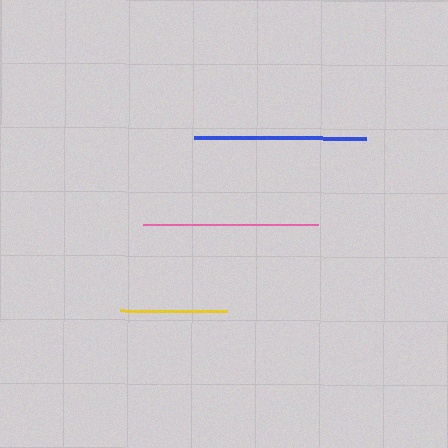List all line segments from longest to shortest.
From longest to shortest: pink, blue, yellow.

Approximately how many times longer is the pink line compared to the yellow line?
The pink line is approximately 1.6 times the length of the yellow line.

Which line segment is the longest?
The pink line is the longest at approximately 175 pixels.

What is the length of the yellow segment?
The yellow segment is approximately 107 pixels long.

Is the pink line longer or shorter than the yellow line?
The pink line is longer than the yellow line.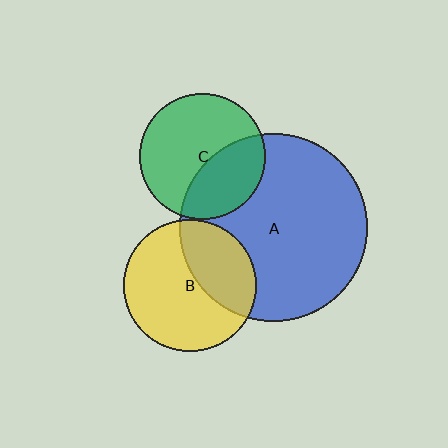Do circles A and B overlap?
Yes.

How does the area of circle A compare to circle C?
Approximately 2.2 times.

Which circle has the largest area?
Circle A (blue).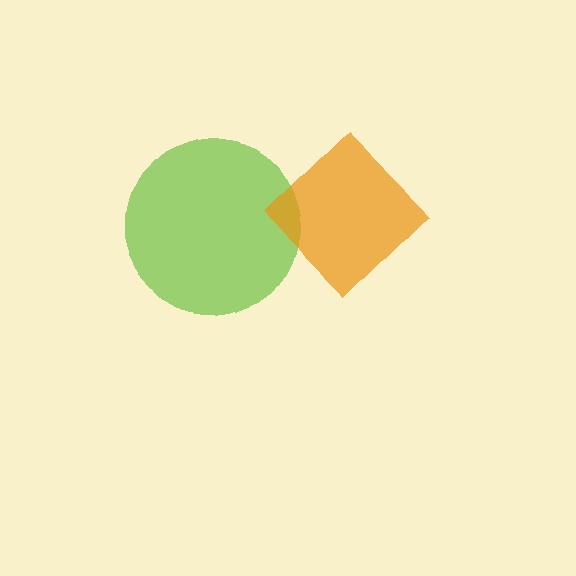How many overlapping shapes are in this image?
There are 2 overlapping shapes in the image.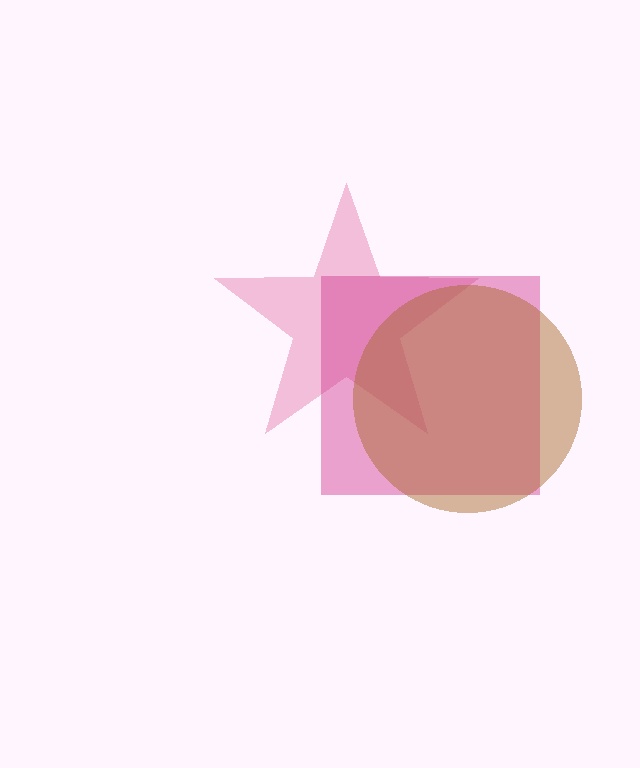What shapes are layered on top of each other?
The layered shapes are: a pink star, a magenta square, a brown circle.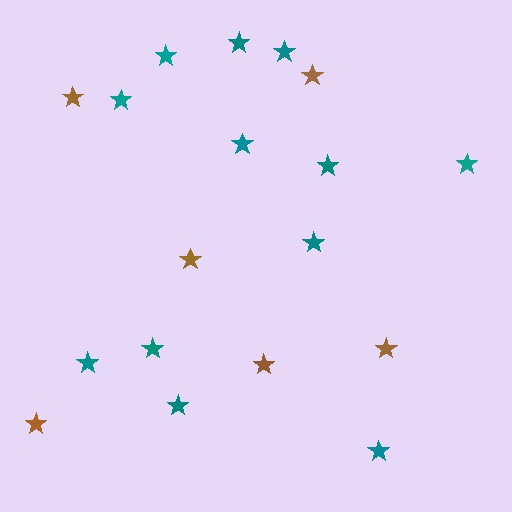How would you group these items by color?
There are 2 groups: one group of teal stars (12) and one group of brown stars (6).